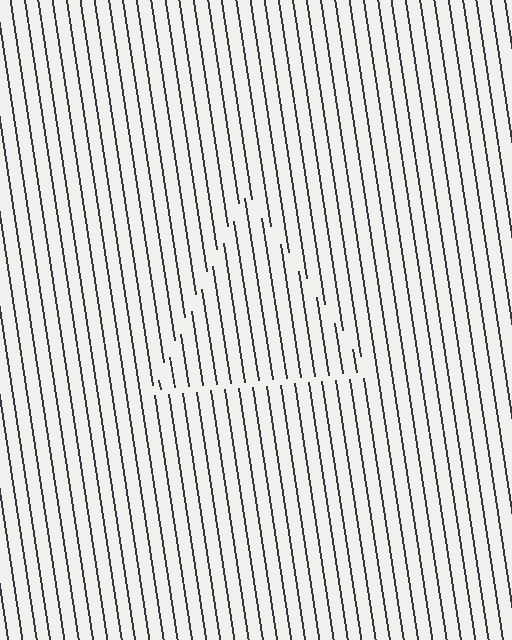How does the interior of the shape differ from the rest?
The interior of the shape contains the same grating, shifted by half a period — the contour is defined by the phase discontinuity where line-ends from the inner and outer gratings abut.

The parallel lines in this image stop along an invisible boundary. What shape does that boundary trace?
An illusory triangle. The interior of the shape contains the same grating, shifted by half a period — the contour is defined by the phase discontinuity where line-ends from the inner and outer gratings abut.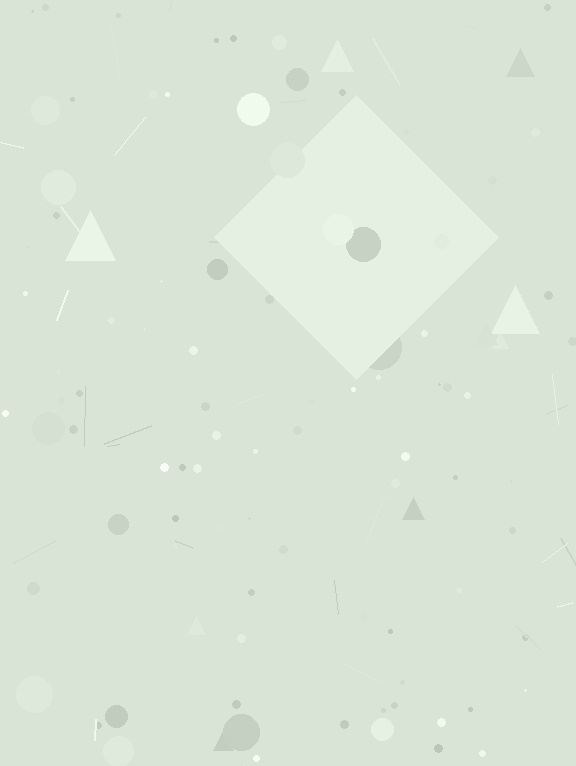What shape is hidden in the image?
A diamond is hidden in the image.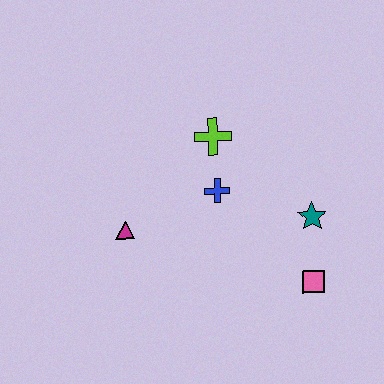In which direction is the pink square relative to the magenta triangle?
The pink square is to the right of the magenta triangle.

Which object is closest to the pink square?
The teal star is closest to the pink square.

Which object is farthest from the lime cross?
The pink square is farthest from the lime cross.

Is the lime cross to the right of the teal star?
No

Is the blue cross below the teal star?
No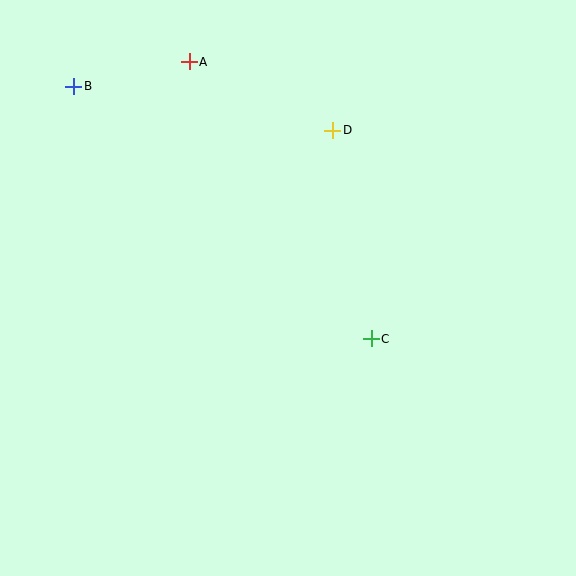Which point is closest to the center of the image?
Point C at (371, 339) is closest to the center.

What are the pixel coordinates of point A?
Point A is at (189, 62).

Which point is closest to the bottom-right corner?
Point C is closest to the bottom-right corner.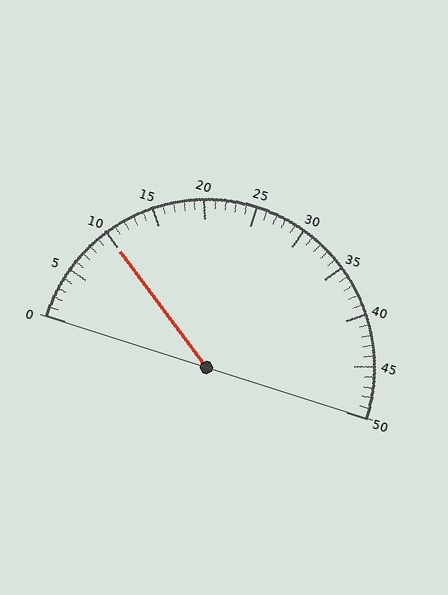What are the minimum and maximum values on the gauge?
The gauge ranges from 0 to 50.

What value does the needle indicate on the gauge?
The needle indicates approximately 10.